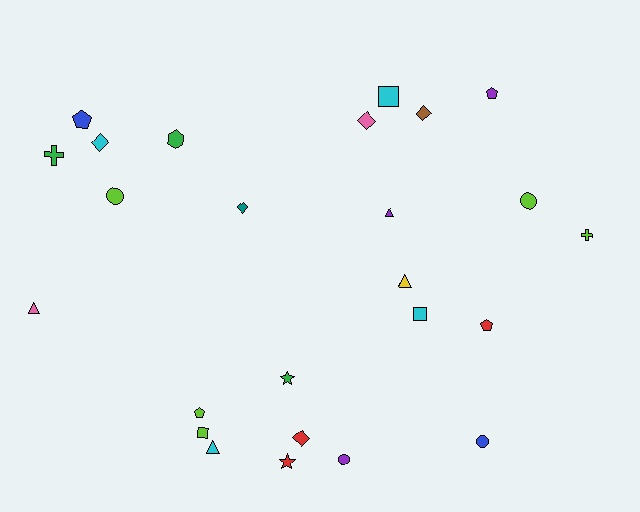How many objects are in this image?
There are 25 objects.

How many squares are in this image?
There are 3 squares.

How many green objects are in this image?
There are 3 green objects.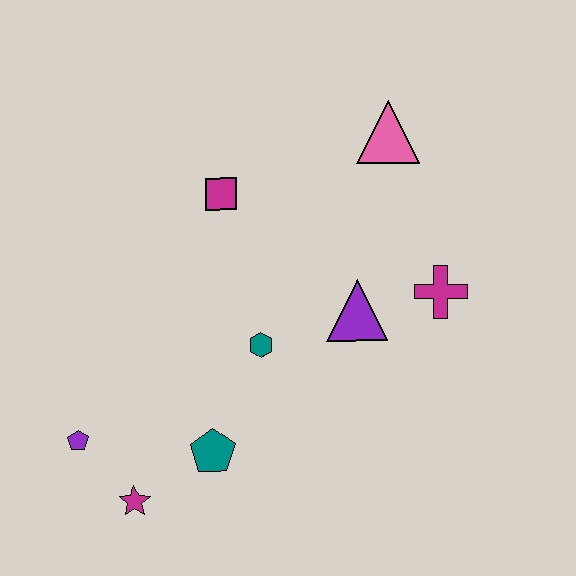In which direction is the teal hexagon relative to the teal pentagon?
The teal hexagon is above the teal pentagon.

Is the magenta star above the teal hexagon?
No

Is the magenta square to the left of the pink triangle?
Yes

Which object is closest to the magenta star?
The purple pentagon is closest to the magenta star.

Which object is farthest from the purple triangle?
The purple pentagon is farthest from the purple triangle.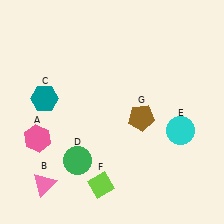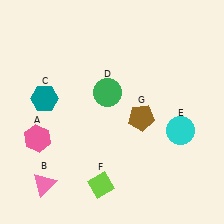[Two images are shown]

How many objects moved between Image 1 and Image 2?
1 object moved between the two images.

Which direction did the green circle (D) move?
The green circle (D) moved up.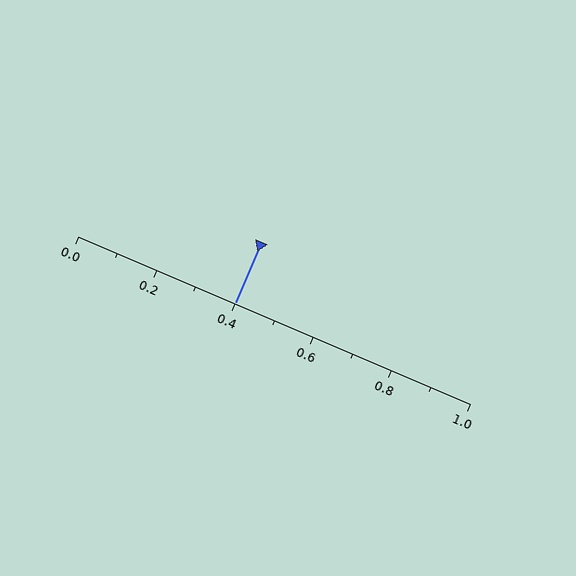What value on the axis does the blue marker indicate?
The marker indicates approximately 0.4.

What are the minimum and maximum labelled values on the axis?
The axis runs from 0.0 to 1.0.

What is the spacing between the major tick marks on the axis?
The major ticks are spaced 0.2 apart.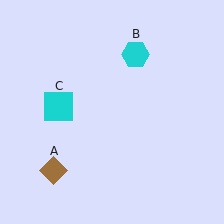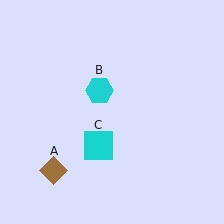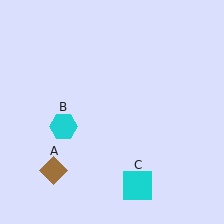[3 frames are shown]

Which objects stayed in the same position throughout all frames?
Brown diamond (object A) remained stationary.